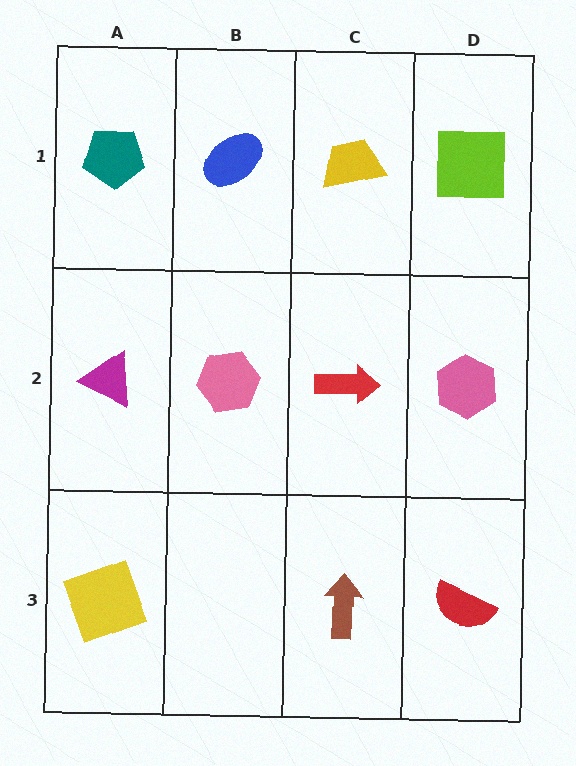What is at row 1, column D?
A lime square.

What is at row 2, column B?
A pink hexagon.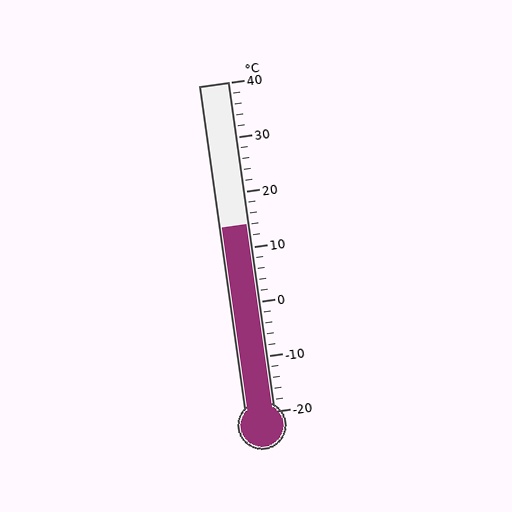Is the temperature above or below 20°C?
The temperature is below 20°C.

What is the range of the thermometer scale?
The thermometer scale ranges from -20°C to 40°C.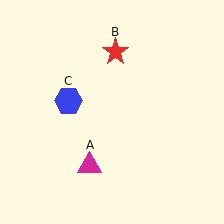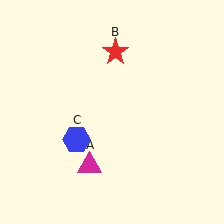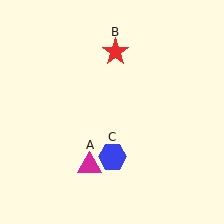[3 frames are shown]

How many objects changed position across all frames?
1 object changed position: blue hexagon (object C).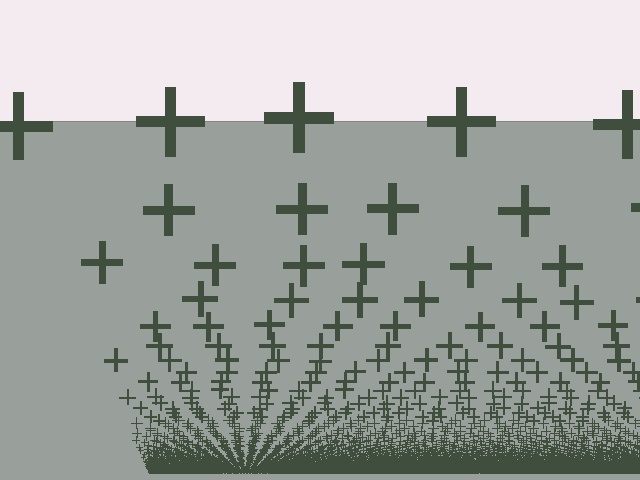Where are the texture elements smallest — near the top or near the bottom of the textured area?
Near the bottom.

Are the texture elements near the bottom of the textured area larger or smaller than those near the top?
Smaller. The gradient is inverted — elements near the bottom are smaller and denser.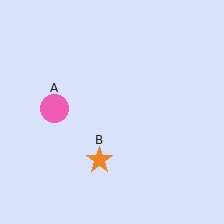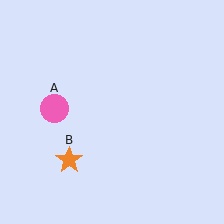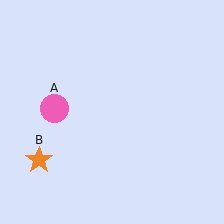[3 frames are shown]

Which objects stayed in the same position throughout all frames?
Pink circle (object A) remained stationary.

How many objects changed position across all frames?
1 object changed position: orange star (object B).